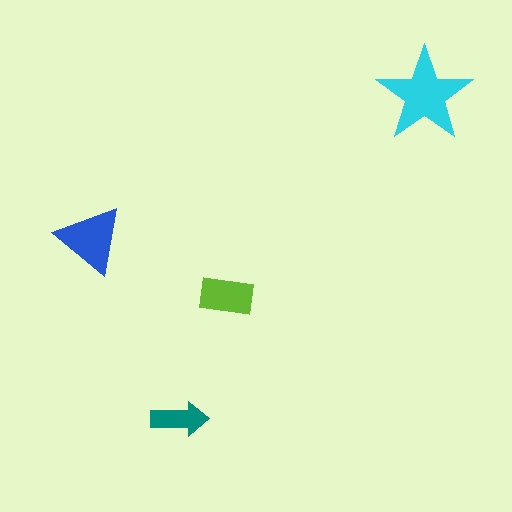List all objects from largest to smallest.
The cyan star, the blue triangle, the lime rectangle, the teal arrow.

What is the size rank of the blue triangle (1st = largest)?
2nd.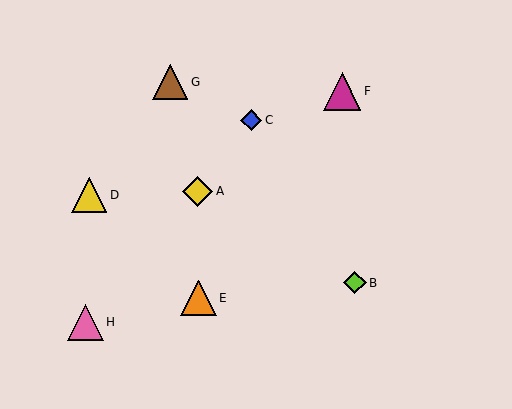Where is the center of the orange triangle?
The center of the orange triangle is at (198, 298).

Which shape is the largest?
The magenta triangle (labeled F) is the largest.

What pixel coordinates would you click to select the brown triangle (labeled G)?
Click at (170, 82) to select the brown triangle G.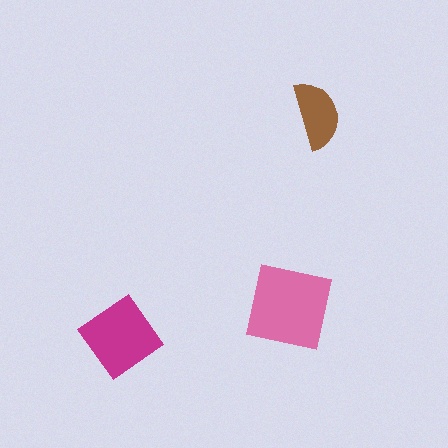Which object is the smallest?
The brown semicircle.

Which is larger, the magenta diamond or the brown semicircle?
The magenta diamond.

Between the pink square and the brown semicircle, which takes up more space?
The pink square.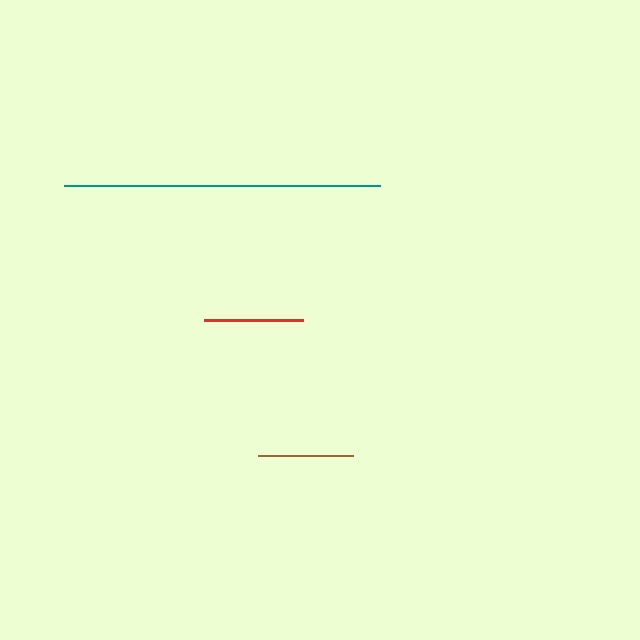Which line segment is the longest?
The teal line is the longest at approximately 316 pixels.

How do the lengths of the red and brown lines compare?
The red and brown lines are approximately the same length.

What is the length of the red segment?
The red segment is approximately 99 pixels long.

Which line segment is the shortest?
The brown line is the shortest at approximately 94 pixels.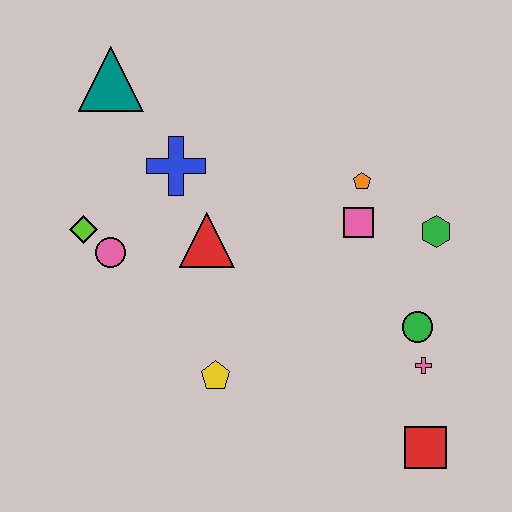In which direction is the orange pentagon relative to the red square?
The orange pentagon is above the red square.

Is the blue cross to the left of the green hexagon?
Yes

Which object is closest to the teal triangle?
The blue cross is closest to the teal triangle.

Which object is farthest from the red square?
The teal triangle is farthest from the red square.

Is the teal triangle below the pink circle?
No